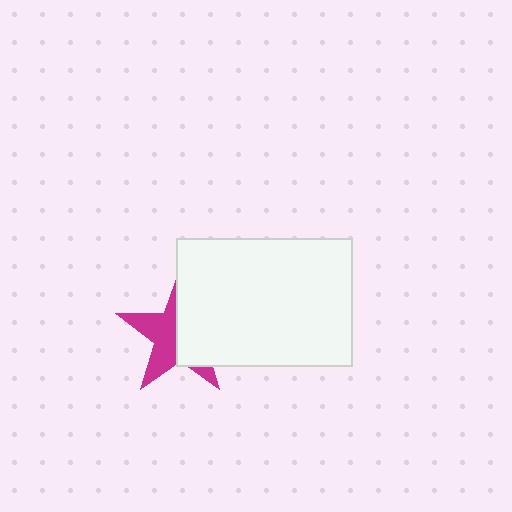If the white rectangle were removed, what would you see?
You would see the complete magenta star.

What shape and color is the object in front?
The object in front is a white rectangle.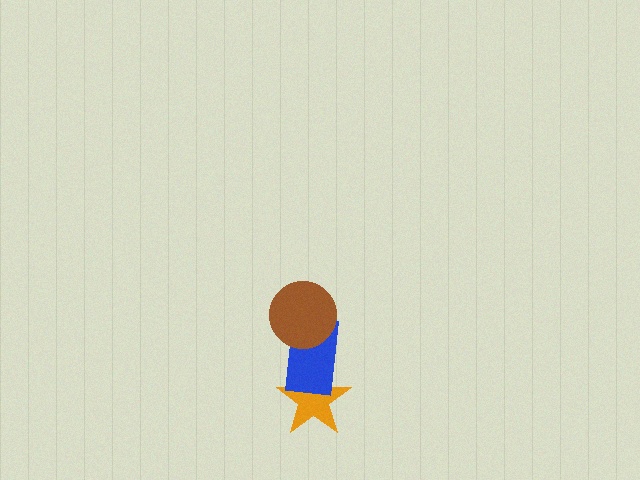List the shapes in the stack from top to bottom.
From top to bottom: the brown circle, the blue rectangle, the orange star.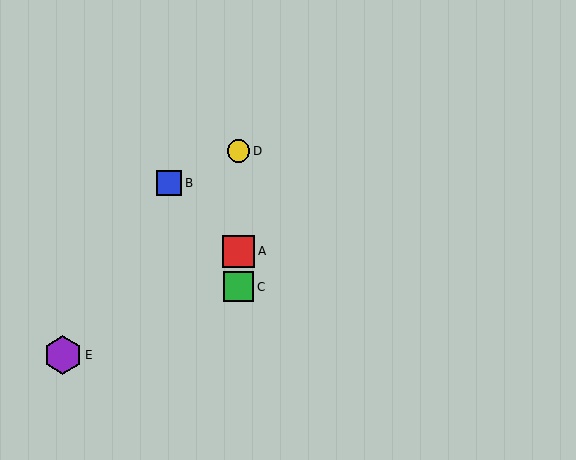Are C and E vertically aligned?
No, C is at x≈239 and E is at x≈63.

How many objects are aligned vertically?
3 objects (A, C, D) are aligned vertically.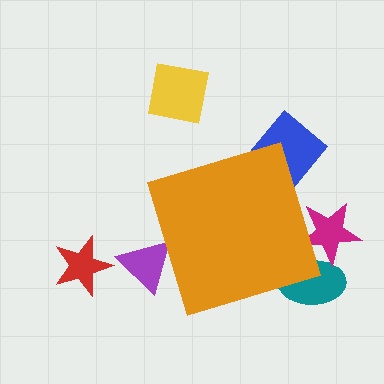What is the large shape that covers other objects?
An orange diamond.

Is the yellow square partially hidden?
No, the yellow square is fully visible.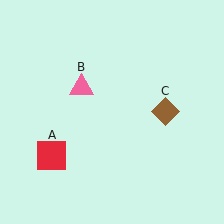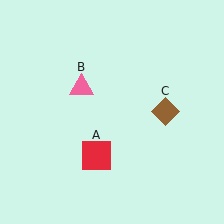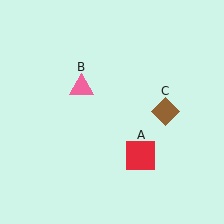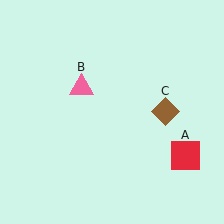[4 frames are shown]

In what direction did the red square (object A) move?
The red square (object A) moved right.